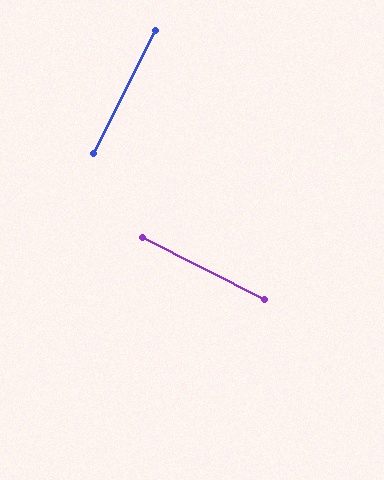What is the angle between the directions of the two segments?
Approximately 90 degrees.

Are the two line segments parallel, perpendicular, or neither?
Perpendicular — they meet at approximately 90°.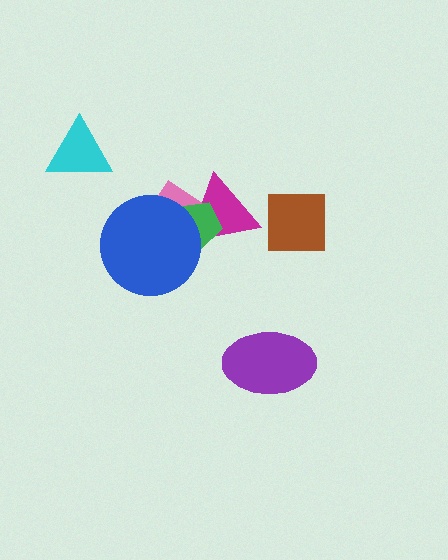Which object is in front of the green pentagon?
The blue circle is in front of the green pentagon.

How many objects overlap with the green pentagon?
3 objects overlap with the green pentagon.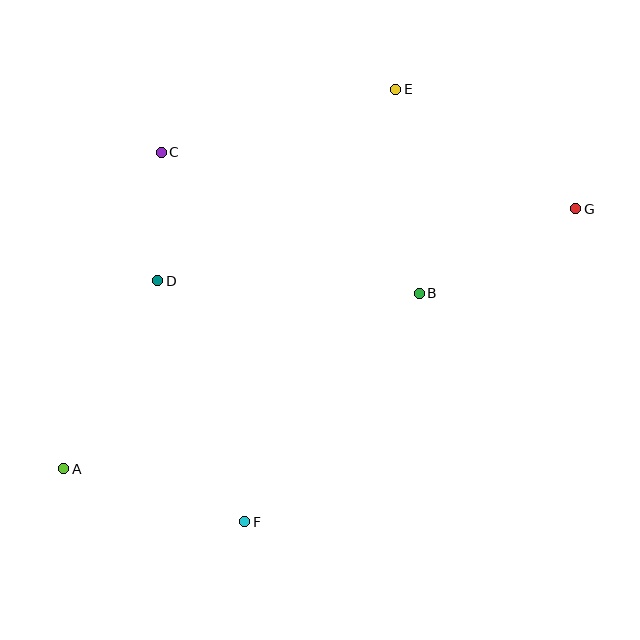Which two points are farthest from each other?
Points A and G are farthest from each other.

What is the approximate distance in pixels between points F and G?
The distance between F and G is approximately 456 pixels.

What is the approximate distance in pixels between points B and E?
The distance between B and E is approximately 205 pixels.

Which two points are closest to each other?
Points C and D are closest to each other.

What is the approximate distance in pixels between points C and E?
The distance between C and E is approximately 243 pixels.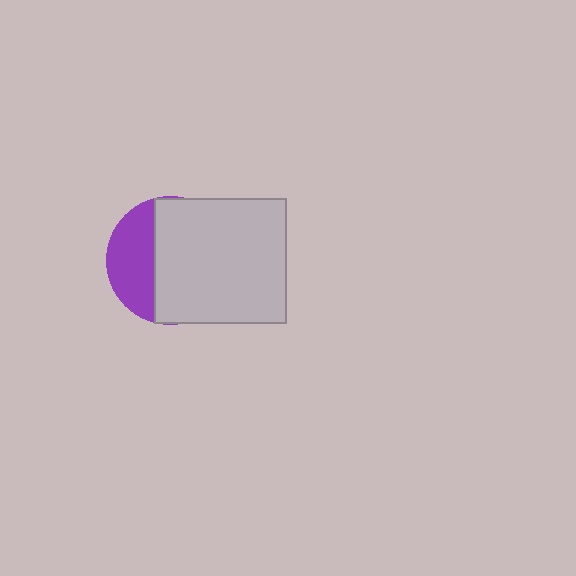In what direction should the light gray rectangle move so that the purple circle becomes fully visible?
The light gray rectangle should move right. That is the shortest direction to clear the overlap and leave the purple circle fully visible.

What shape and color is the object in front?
The object in front is a light gray rectangle.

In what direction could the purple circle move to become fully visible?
The purple circle could move left. That would shift it out from behind the light gray rectangle entirely.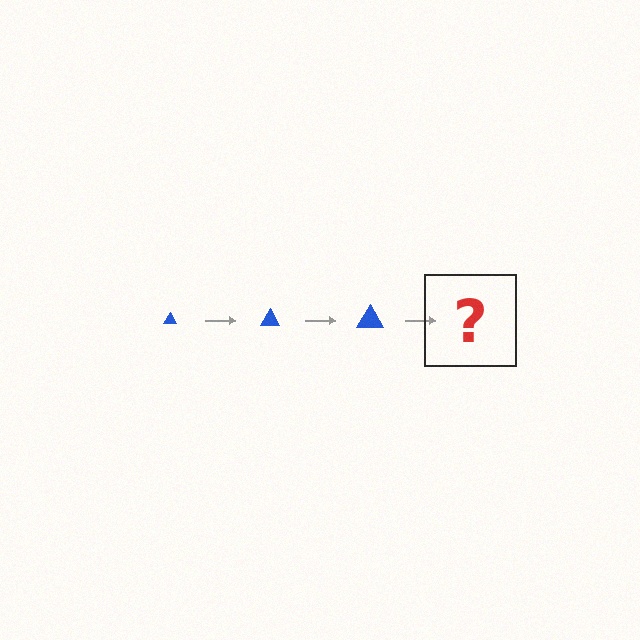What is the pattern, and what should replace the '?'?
The pattern is that the triangle gets progressively larger each step. The '?' should be a blue triangle, larger than the previous one.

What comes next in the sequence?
The next element should be a blue triangle, larger than the previous one.